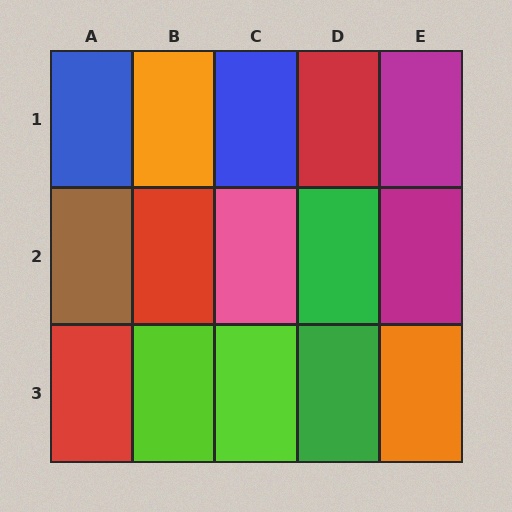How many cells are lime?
2 cells are lime.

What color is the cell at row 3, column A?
Red.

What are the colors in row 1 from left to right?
Blue, orange, blue, red, magenta.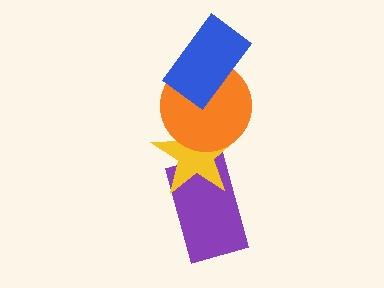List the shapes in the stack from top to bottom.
From top to bottom: the blue rectangle, the orange circle, the yellow star, the purple rectangle.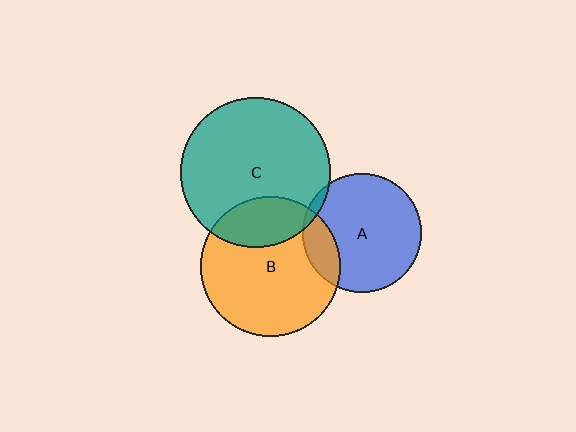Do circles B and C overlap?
Yes.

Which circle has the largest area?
Circle C (teal).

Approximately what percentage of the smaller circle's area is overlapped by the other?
Approximately 25%.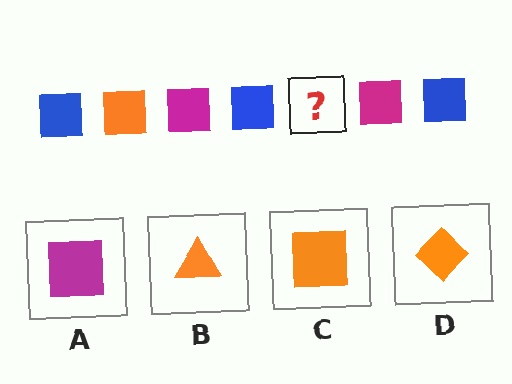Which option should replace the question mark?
Option C.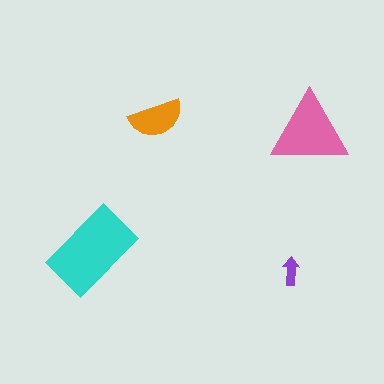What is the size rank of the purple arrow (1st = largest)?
4th.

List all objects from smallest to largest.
The purple arrow, the orange semicircle, the pink triangle, the cyan rectangle.